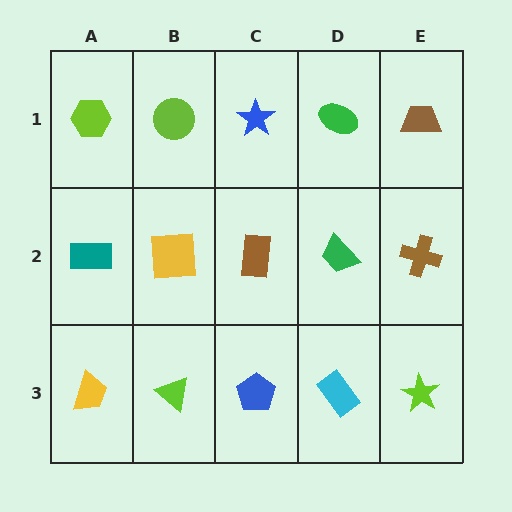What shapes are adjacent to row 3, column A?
A teal rectangle (row 2, column A), a lime triangle (row 3, column B).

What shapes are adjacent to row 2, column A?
A lime hexagon (row 1, column A), a yellow trapezoid (row 3, column A), a yellow square (row 2, column B).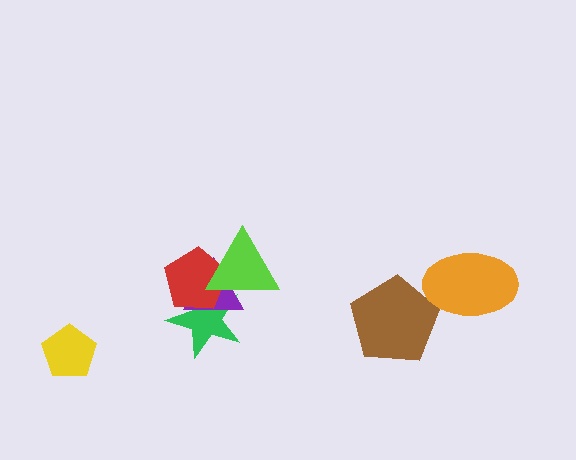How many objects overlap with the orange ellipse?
1 object overlaps with the orange ellipse.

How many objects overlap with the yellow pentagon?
0 objects overlap with the yellow pentagon.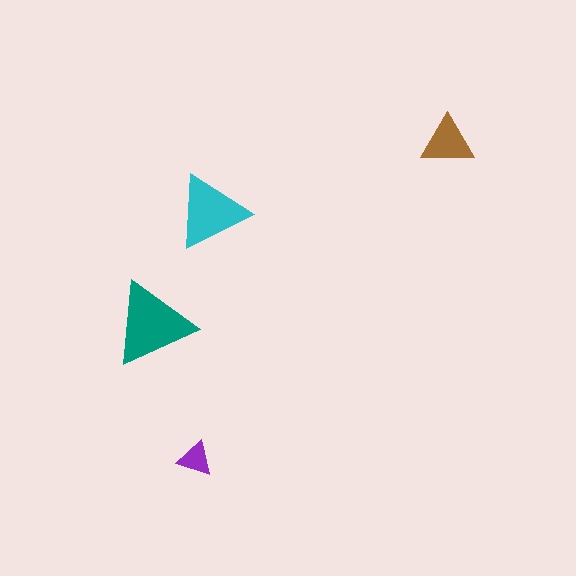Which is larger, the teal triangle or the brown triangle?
The teal one.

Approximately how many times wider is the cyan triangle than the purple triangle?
About 2 times wider.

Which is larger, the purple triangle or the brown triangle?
The brown one.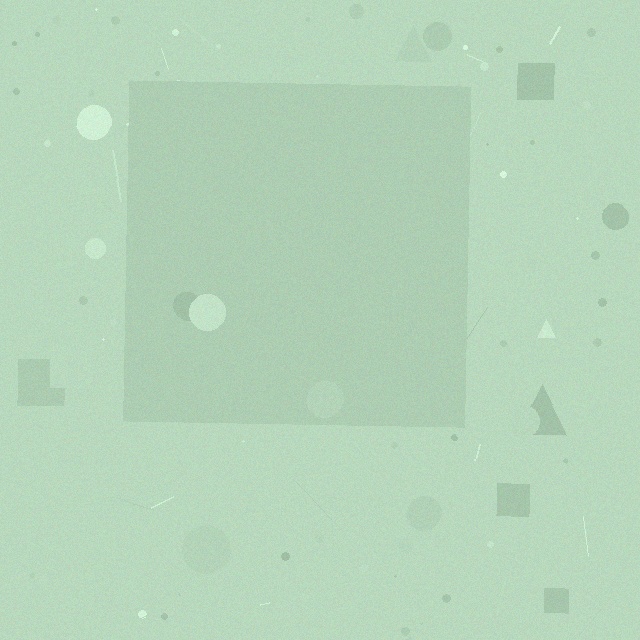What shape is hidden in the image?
A square is hidden in the image.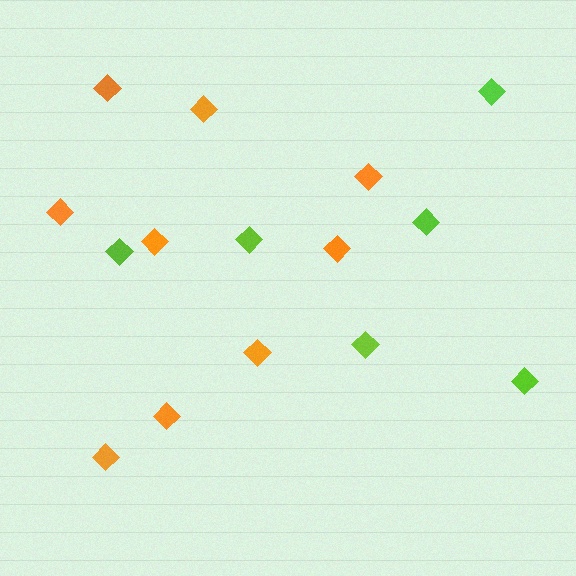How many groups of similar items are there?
There are 2 groups: one group of orange diamonds (9) and one group of lime diamonds (6).